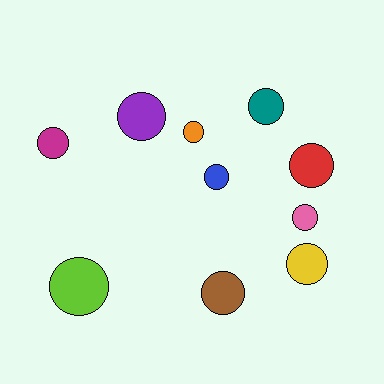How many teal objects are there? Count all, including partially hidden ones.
There is 1 teal object.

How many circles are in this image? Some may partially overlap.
There are 10 circles.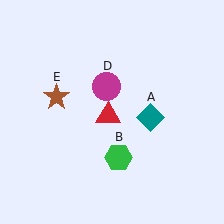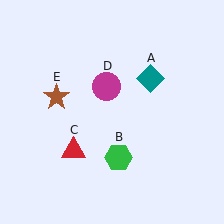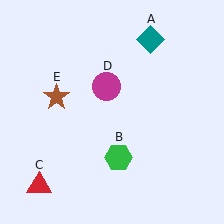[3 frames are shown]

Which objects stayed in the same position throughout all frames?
Green hexagon (object B) and magenta circle (object D) and brown star (object E) remained stationary.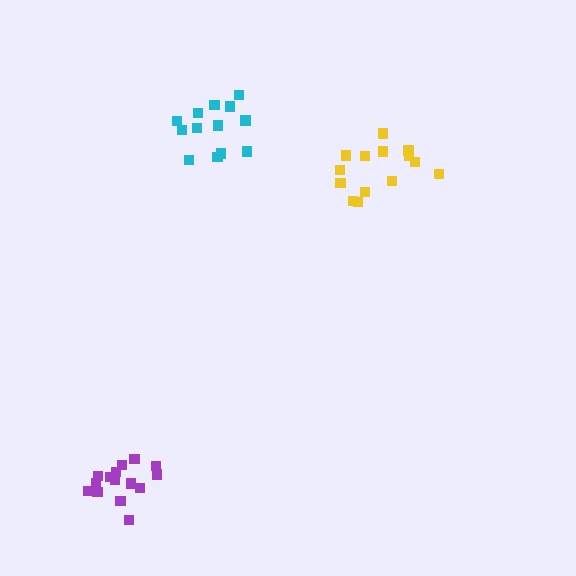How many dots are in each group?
Group 1: 14 dots, Group 2: 15 dots, Group 3: 13 dots (42 total).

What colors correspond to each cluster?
The clusters are colored: yellow, purple, cyan.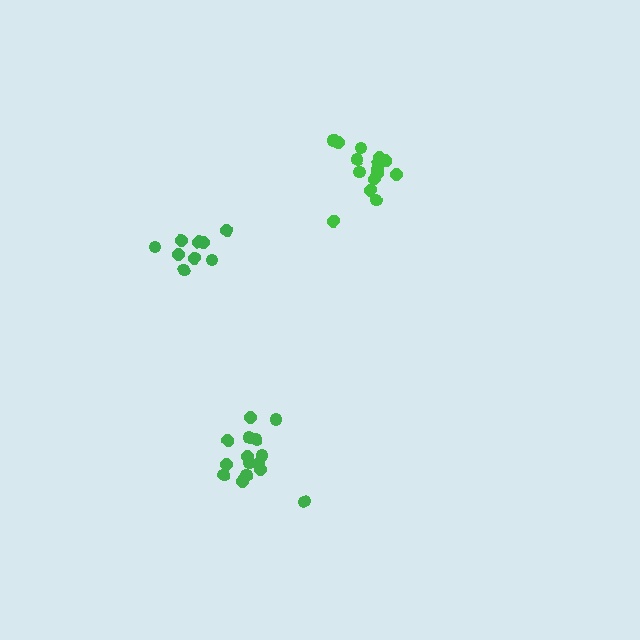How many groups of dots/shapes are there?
There are 3 groups.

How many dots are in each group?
Group 1: 15 dots, Group 2: 9 dots, Group 3: 15 dots (39 total).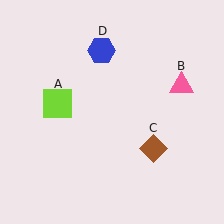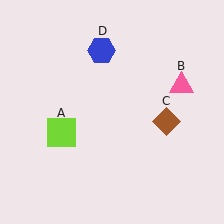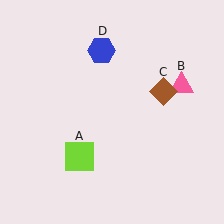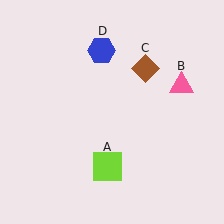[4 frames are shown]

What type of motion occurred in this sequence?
The lime square (object A), brown diamond (object C) rotated counterclockwise around the center of the scene.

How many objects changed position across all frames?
2 objects changed position: lime square (object A), brown diamond (object C).